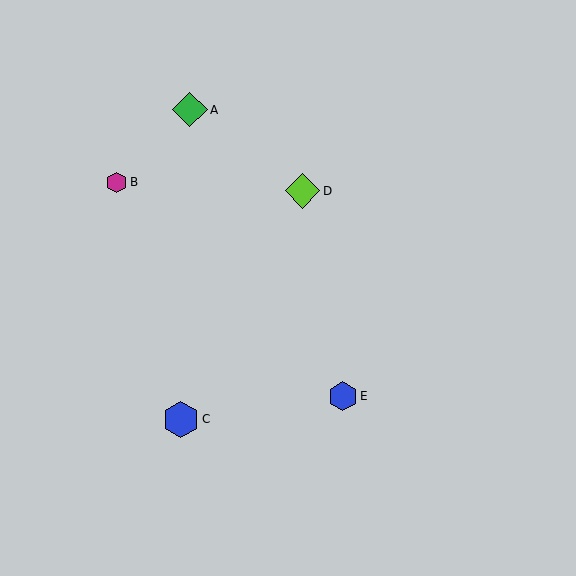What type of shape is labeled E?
Shape E is a blue hexagon.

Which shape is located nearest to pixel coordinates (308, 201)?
The lime diamond (labeled D) at (303, 191) is nearest to that location.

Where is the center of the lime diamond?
The center of the lime diamond is at (303, 191).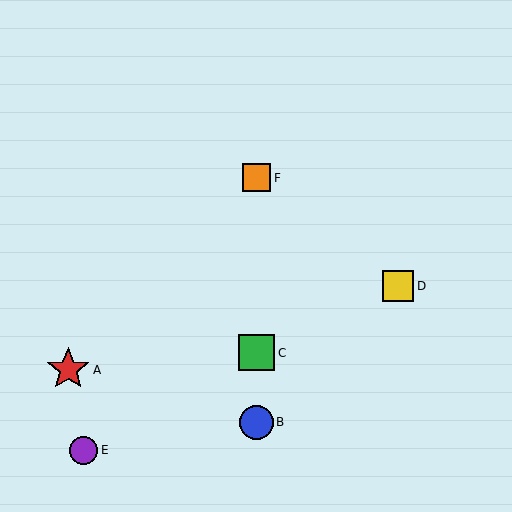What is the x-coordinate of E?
Object E is at x≈83.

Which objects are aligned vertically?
Objects B, C, F are aligned vertically.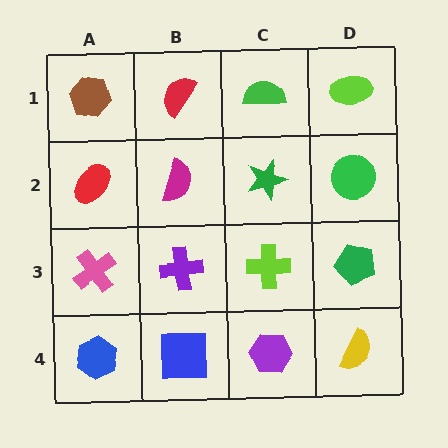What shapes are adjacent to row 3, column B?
A magenta semicircle (row 2, column B), a blue square (row 4, column B), a pink cross (row 3, column A), a lime cross (row 3, column C).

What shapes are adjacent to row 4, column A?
A pink cross (row 3, column A), a blue square (row 4, column B).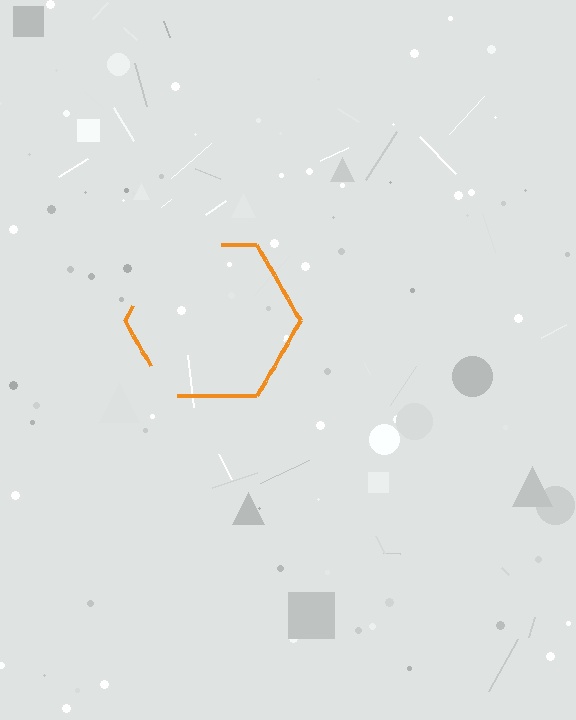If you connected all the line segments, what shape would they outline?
They would outline a hexagon.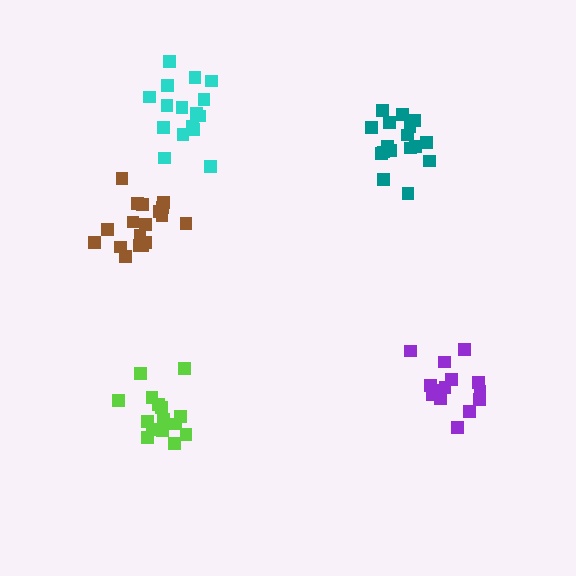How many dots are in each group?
Group 1: 15 dots, Group 2: 16 dots, Group 3: 17 dots, Group 4: 18 dots, Group 5: 14 dots (80 total).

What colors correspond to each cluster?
The clusters are colored: lime, cyan, teal, brown, purple.